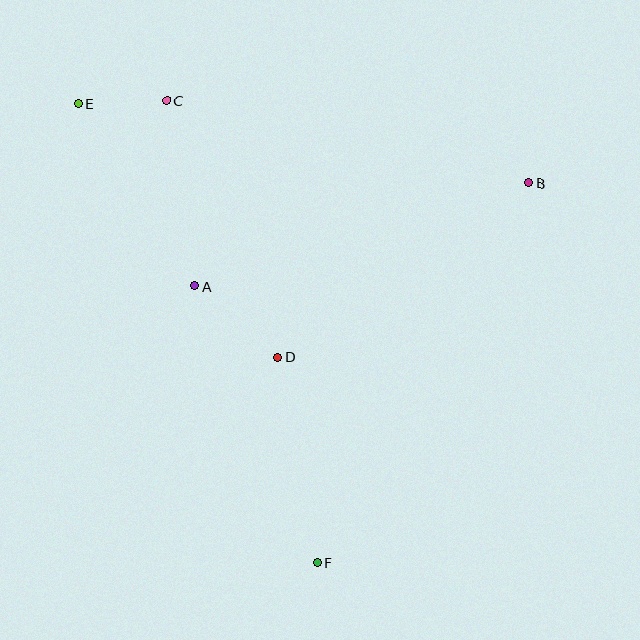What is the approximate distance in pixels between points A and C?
The distance between A and C is approximately 187 pixels.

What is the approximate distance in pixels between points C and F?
The distance between C and F is approximately 486 pixels.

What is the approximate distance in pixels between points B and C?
The distance between B and C is approximately 371 pixels.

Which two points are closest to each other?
Points C and E are closest to each other.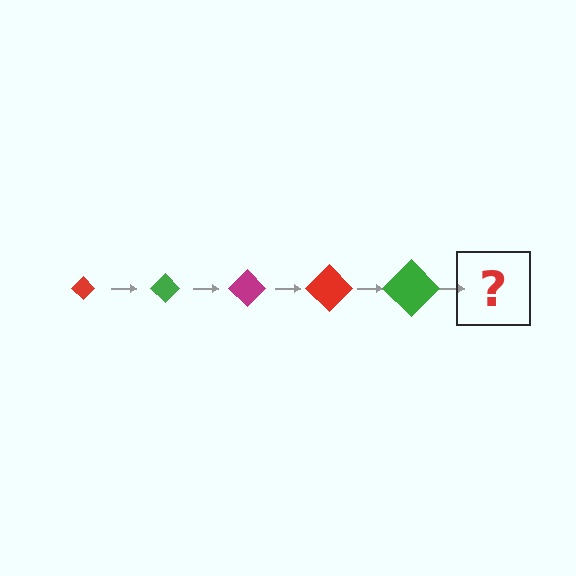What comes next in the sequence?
The next element should be a magenta diamond, larger than the previous one.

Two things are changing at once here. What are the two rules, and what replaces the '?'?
The two rules are that the diamond grows larger each step and the color cycles through red, green, and magenta. The '?' should be a magenta diamond, larger than the previous one.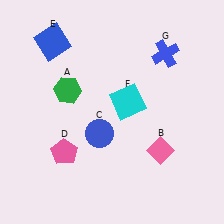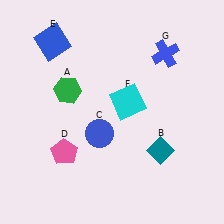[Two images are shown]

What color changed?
The diamond (B) changed from pink in Image 1 to teal in Image 2.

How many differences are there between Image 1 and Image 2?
There is 1 difference between the two images.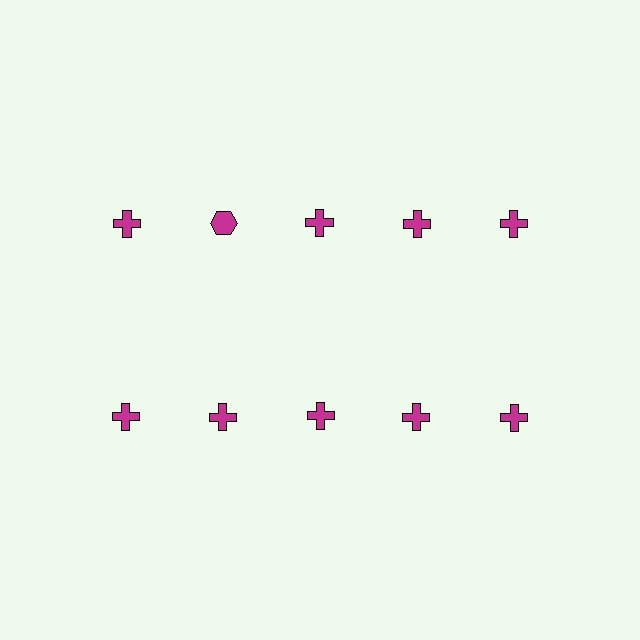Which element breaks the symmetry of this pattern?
The magenta hexagon in the top row, second from left column breaks the symmetry. All other shapes are magenta crosses.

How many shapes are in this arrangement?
There are 10 shapes arranged in a grid pattern.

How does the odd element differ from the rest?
It has a different shape: hexagon instead of cross.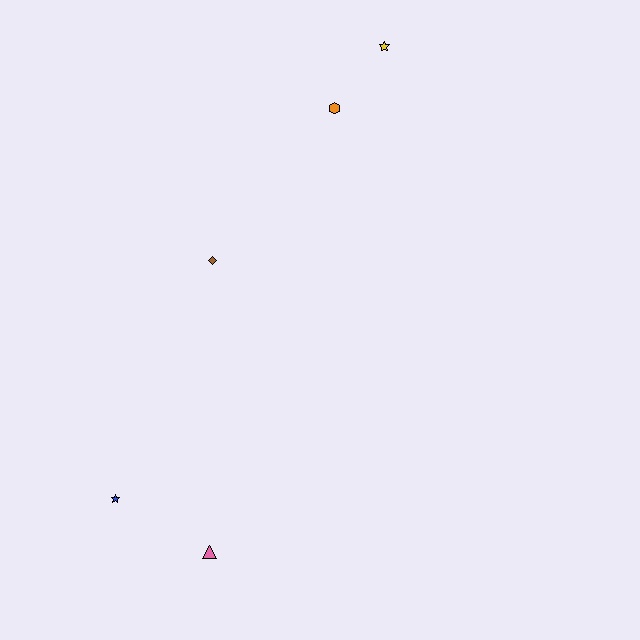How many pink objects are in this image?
There is 1 pink object.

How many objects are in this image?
There are 5 objects.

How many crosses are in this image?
There are no crosses.